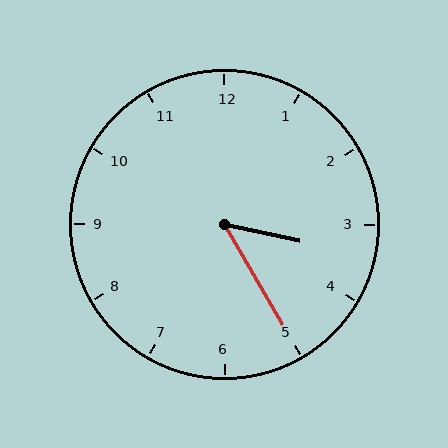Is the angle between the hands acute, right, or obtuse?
It is acute.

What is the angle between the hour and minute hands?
Approximately 48 degrees.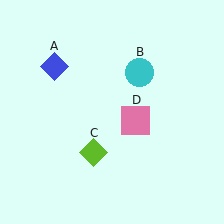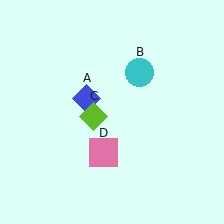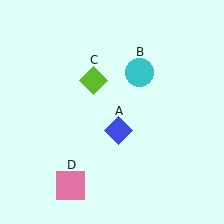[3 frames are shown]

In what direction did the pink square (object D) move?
The pink square (object D) moved down and to the left.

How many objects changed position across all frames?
3 objects changed position: blue diamond (object A), lime diamond (object C), pink square (object D).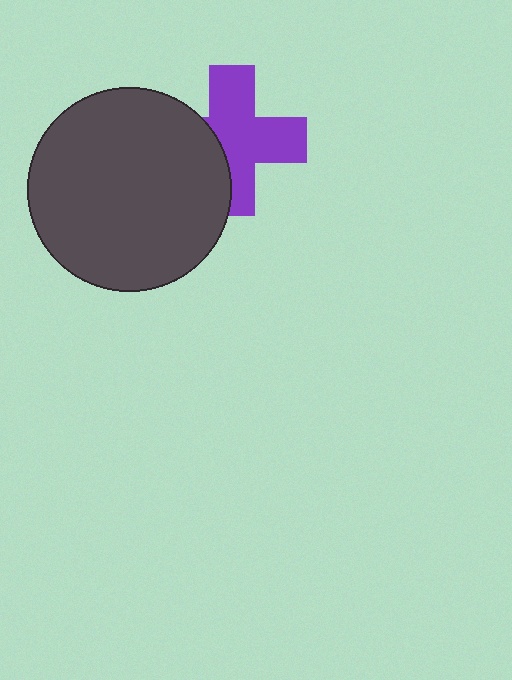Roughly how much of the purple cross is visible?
Most of it is visible (roughly 66%).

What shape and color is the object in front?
The object in front is a dark gray circle.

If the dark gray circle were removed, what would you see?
You would see the complete purple cross.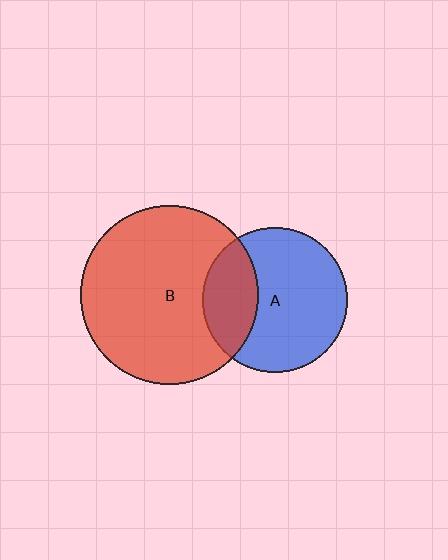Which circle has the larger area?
Circle B (red).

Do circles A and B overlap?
Yes.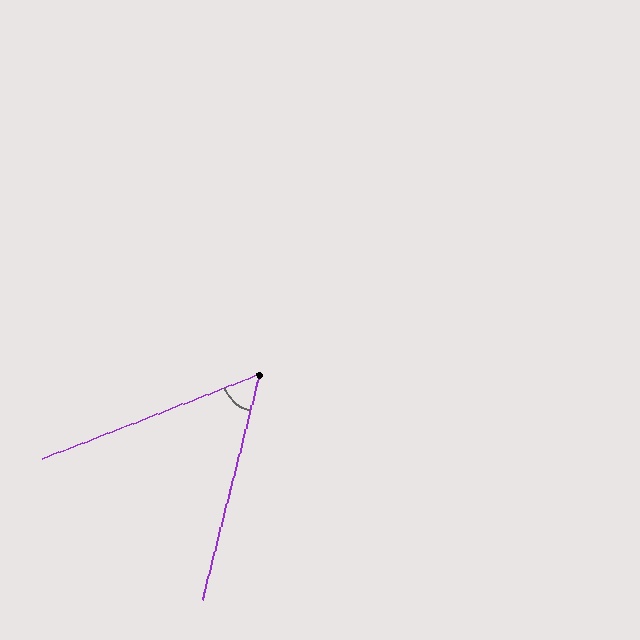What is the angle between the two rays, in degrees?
Approximately 54 degrees.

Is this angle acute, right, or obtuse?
It is acute.